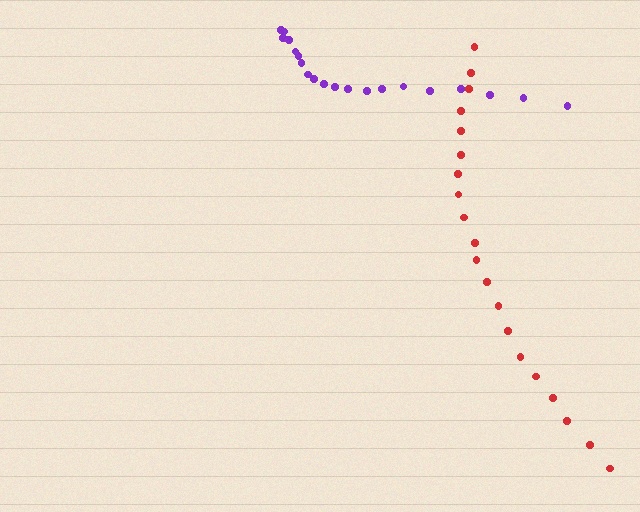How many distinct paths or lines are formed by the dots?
There are 2 distinct paths.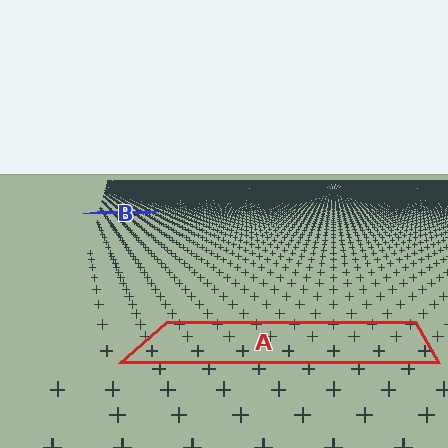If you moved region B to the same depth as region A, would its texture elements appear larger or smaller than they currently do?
They would appear larger. At a closer depth, the same texture elements are projected at a bigger on-screen size.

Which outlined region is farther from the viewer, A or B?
Region B is farther from the viewer — the texture elements inside it appear smaller and more densely packed.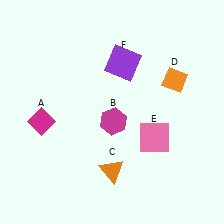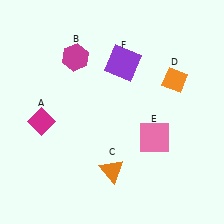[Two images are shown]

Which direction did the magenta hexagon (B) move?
The magenta hexagon (B) moved up.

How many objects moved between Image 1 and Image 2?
1 object moved between the two images.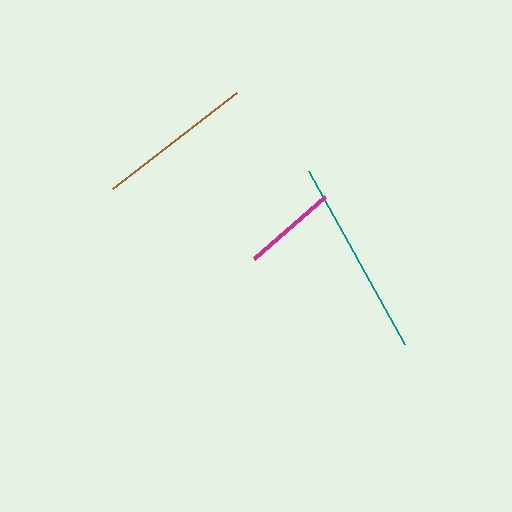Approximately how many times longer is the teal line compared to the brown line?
The teal line is approximately 1.3 times the length of the brown line.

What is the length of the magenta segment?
The magenta segment is approximately 94 pixels long.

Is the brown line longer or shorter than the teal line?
The teal line is longer than the brown line.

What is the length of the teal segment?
The teal segment is approximately 198 pixels long.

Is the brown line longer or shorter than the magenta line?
The brown line is longer than the magenta line.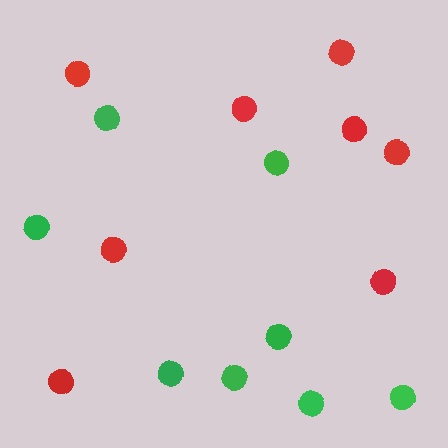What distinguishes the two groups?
There are 2 groups: one group of green circles (8) and one group of red circles (8).